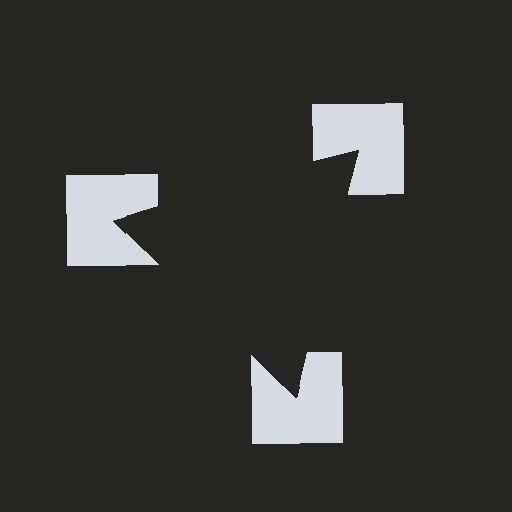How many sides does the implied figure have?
3 sides.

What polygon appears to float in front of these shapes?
An illusory triangle — its edges are inferred from the aligned wedge cuts in the notched squares, not physically drawn.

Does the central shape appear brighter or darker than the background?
It typically appears slightly darker than the background, even though no actual brightness change is drawn.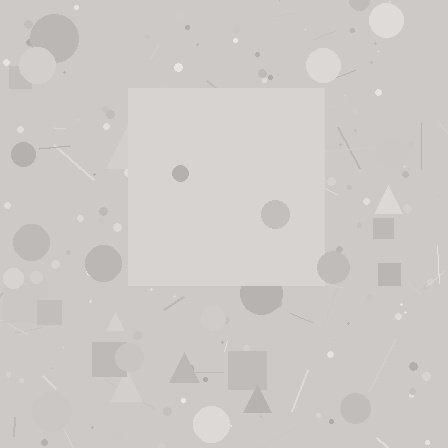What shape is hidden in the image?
A square is hidden in the image.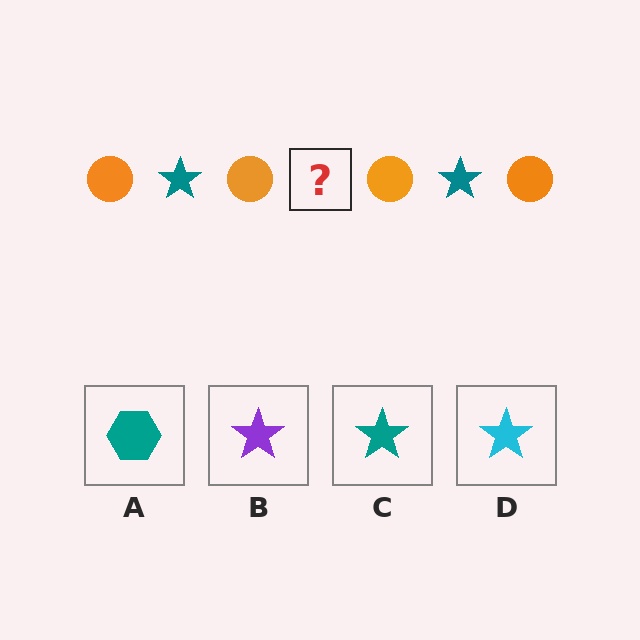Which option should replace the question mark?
Option C.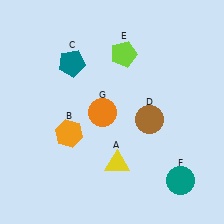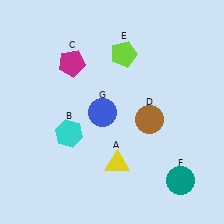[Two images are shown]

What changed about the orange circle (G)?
In Image 1, G is orange. In Image 2, it changed to blue.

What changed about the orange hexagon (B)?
In Image 1, B is orange. In Image 2, it changed to cyan.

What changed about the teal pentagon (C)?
In Image 1, C is teal. In Image 2, it changed to magenta.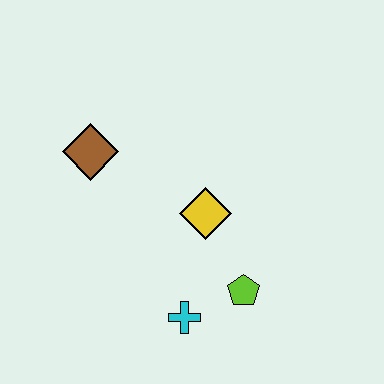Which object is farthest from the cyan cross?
The brown diamond is farthest from the cyan cross.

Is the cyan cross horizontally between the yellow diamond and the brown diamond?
Yes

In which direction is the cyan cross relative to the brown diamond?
The cyan cross is below the brown diamond.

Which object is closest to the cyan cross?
The lime pentagon is closest to the cyan cross.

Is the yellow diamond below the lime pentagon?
No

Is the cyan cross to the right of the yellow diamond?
No